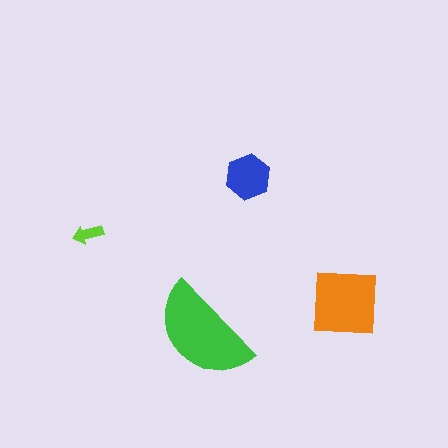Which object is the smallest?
The lime arrow.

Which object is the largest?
The green semicircle.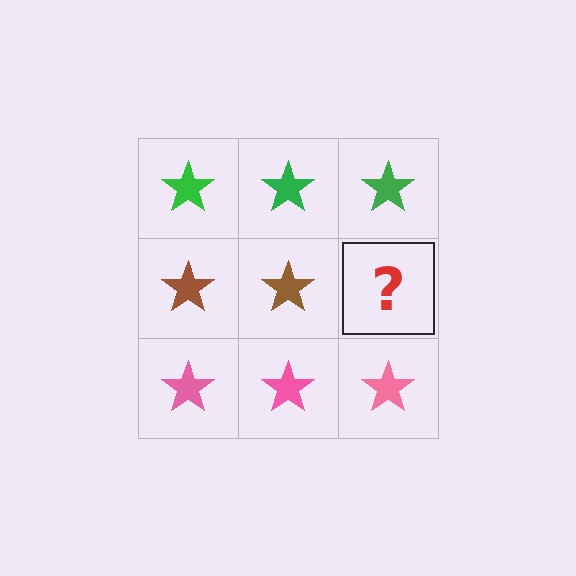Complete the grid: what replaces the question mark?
The question mark should be replaced with a brown star.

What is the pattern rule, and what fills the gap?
The rule is that each row has a consistent color. The gap should be filled with a brown star.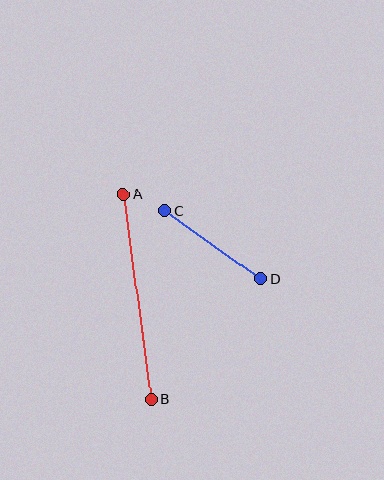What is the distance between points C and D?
The distance is approximately 119 pixels.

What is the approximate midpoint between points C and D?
The midpoint is at approximately (213, 245) pixels.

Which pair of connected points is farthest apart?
Points A and B are farthest apart.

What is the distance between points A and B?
The distance is approximately 208 pixels.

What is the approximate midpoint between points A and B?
The midpoint is at approximately (137, 297) pixels.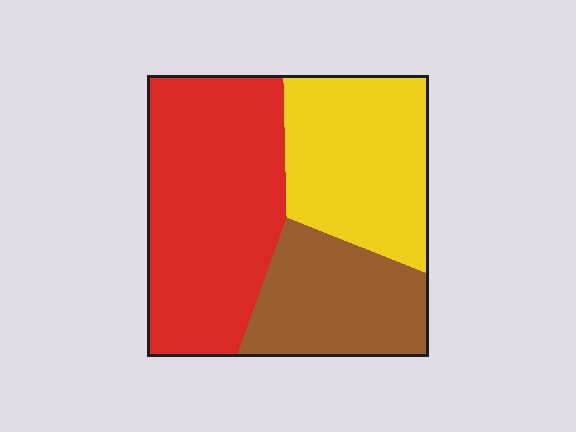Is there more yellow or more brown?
Yellow.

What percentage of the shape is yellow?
Yellow takes up between a quarter and a half of the shape.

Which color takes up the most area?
Red, at roughly 45%.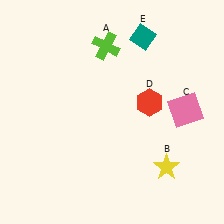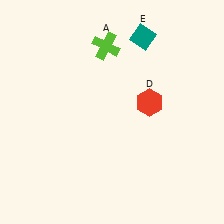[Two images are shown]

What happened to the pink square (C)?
The pink square (C) was removed in Image 2. It was in the top-right area of Image 1.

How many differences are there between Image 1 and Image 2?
There are 2 differences between the two images.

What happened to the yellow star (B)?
The yellow star (B) was removed in Image 2. It was in the bottom-right area of Image 1.